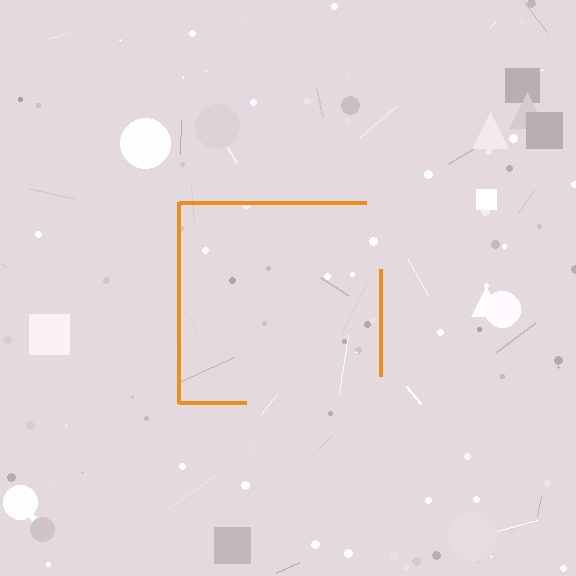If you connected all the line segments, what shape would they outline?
They would outline a square.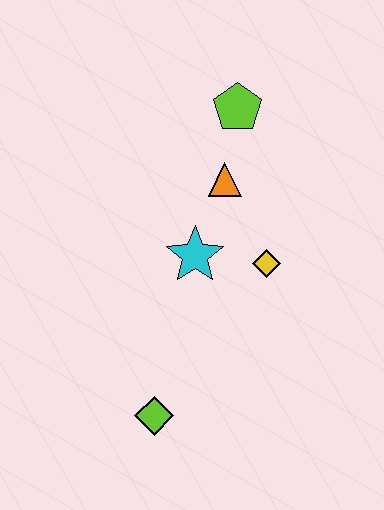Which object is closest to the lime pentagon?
The orange triangle is closest to the lime pentagon.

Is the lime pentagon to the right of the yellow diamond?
No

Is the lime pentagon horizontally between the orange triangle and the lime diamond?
No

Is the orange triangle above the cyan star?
Yes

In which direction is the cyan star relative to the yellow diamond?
The cyan star is to the left of the yellow diamond.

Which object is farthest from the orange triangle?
The lime diamond is farthest from the orange triangle.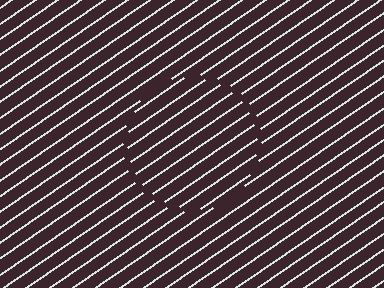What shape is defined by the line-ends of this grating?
An illusory circle. The interior of the shape contains the same grating, shifted by half a period — the contour is defined by the phase discontinuity where line-ends from the inner and outer gratings abut.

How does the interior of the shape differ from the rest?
The interior of the shape contains the same grating, shifted by half a period — the contour is defined by the phase discontinuity where line-ends from the inner and outer gratings abut.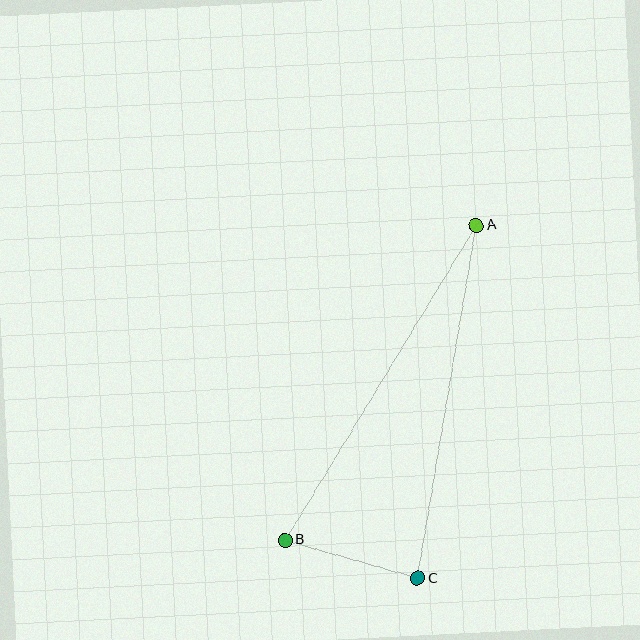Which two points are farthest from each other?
Points A and B are farthest from each other.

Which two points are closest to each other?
Points B and C are closest to each other.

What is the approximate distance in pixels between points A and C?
The distance between A and C is approximately 358 pixels.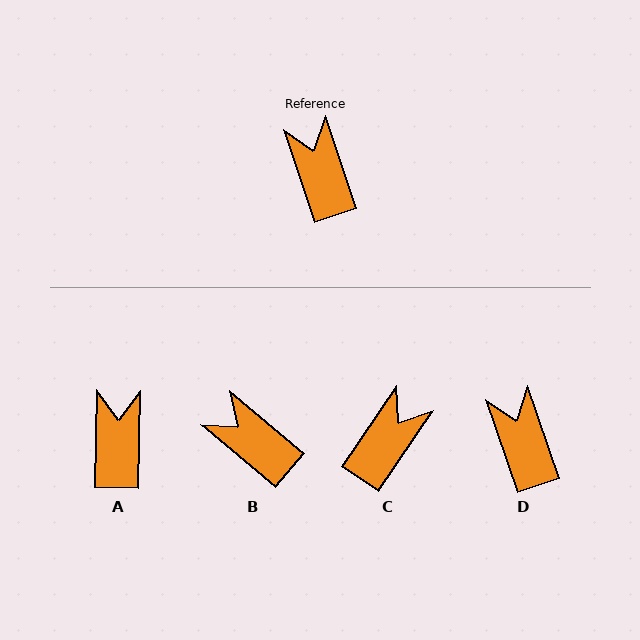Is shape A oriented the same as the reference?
No, it is off by about 20 degrees.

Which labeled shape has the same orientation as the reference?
D.